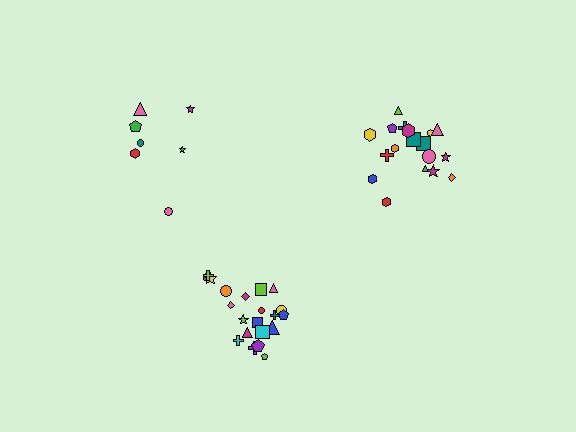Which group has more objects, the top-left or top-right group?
The top-right group.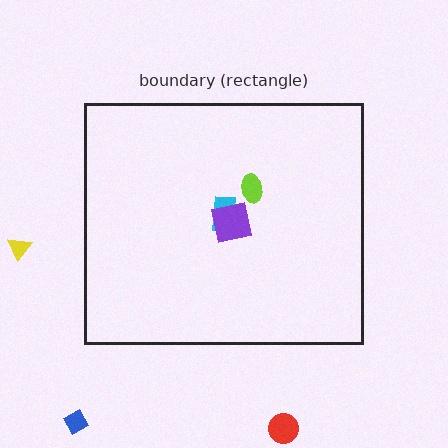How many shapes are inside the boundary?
3 inside, 3 outside.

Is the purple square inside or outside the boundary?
Inside.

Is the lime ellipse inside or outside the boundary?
Inside.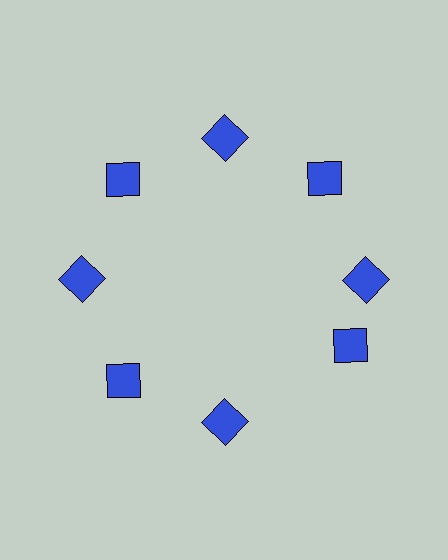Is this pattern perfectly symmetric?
No. The 8 blue diamonds are arranged in a ring, but one element near the 4 o'clock position is rotated out of alignment along the ring, breaking the 8-fold rotational symmetry.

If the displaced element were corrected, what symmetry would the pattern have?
It would have 8-fold rotational symmetry — the pattern would map onto itself every 45 degrees.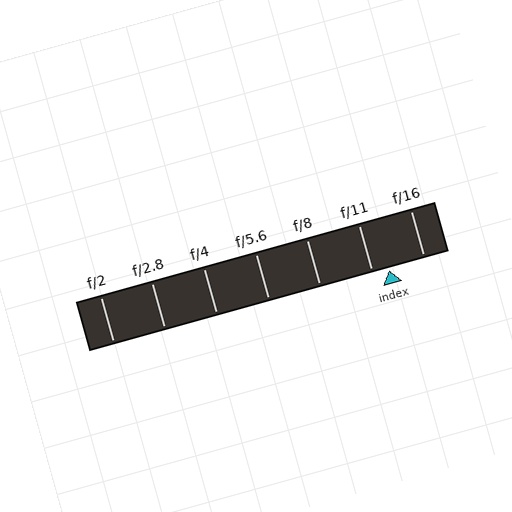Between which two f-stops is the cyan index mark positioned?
The index mark is between f/11 and f/16.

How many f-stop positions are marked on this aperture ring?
There are 7 f-stop positions marked.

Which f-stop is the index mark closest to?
The index mark is closest to f/11.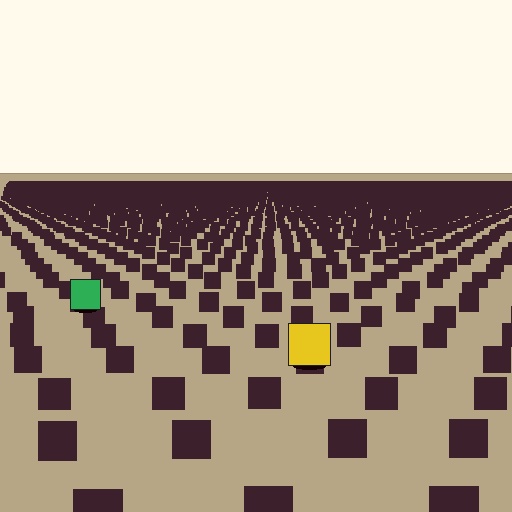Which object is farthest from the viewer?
The green square is farthest from the viewer. It appears smaller and the ground texture around it is denser.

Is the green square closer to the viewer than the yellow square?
No. The yellow square is closer — you can tell from the texture gradient: the ground texture is coarser near it.